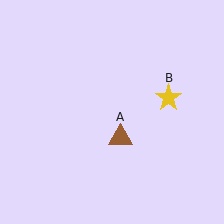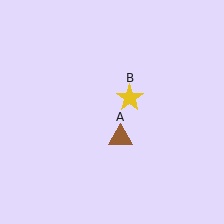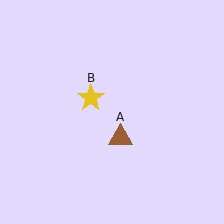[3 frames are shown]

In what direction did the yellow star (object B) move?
The yellow star (object B) moved left.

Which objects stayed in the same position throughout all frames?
Brown triangle (object A) remained stationary.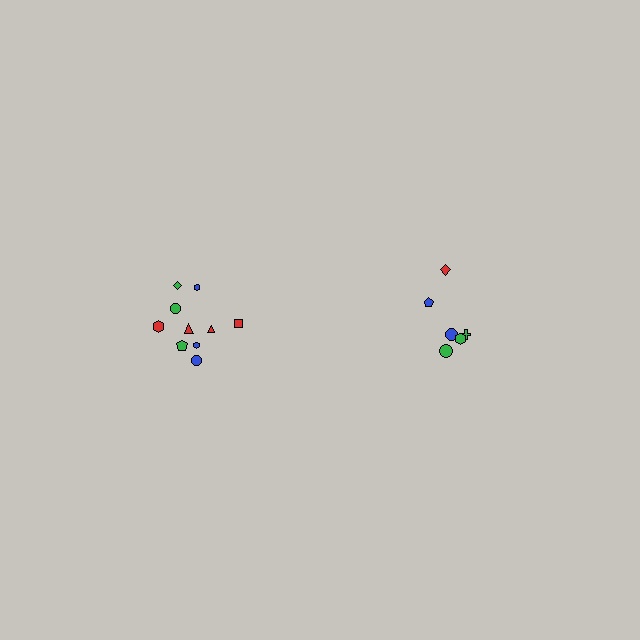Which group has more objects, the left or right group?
The left group.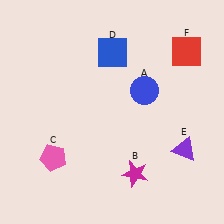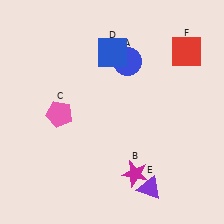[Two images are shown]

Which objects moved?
The objects that moved are: the blue circle (A), the pink pentagon (C), the purple triangle (E).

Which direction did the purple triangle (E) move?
The purple triangle (E) moved down.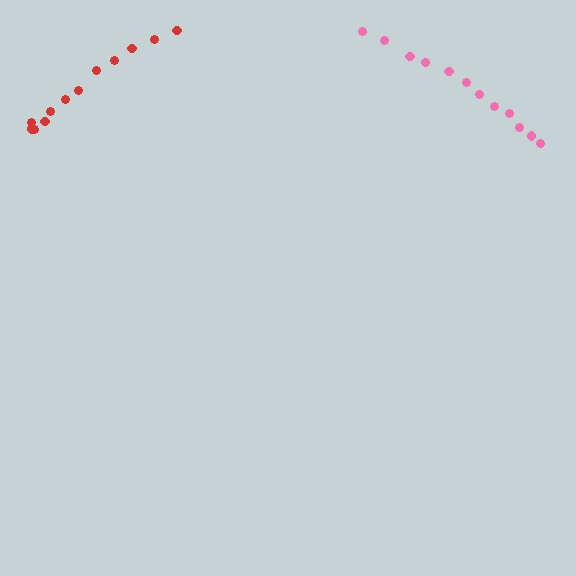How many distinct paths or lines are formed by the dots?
There are 2 distinct paths.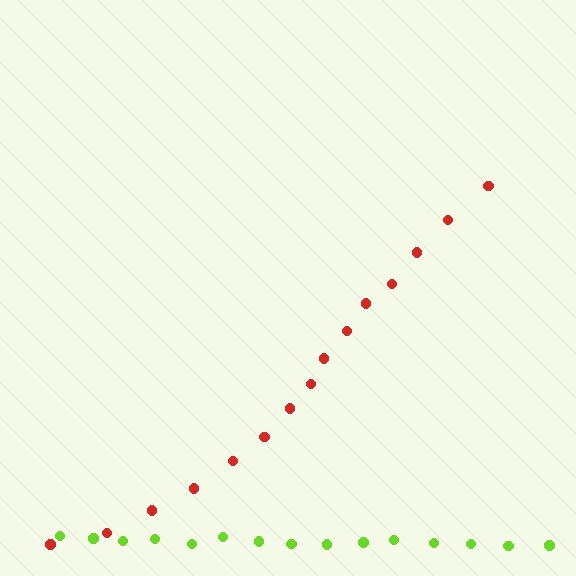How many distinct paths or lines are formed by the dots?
There are 2 distinct paths.